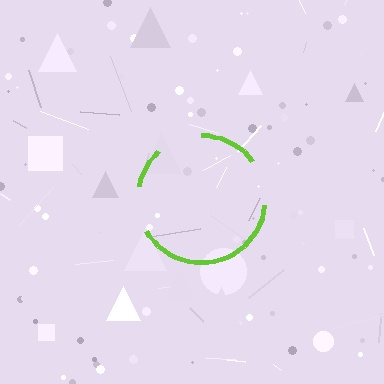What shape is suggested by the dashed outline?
The dashed outline suggests a circle.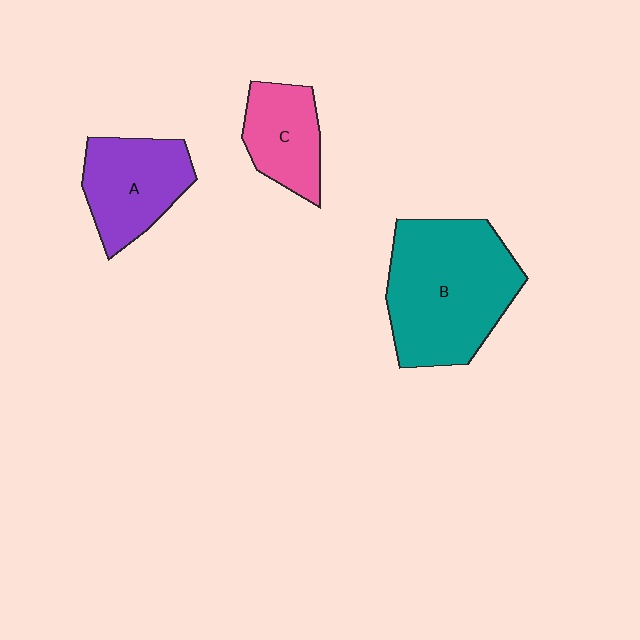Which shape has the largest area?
Shape B (teal).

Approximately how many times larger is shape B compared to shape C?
Approximately 2.2 times.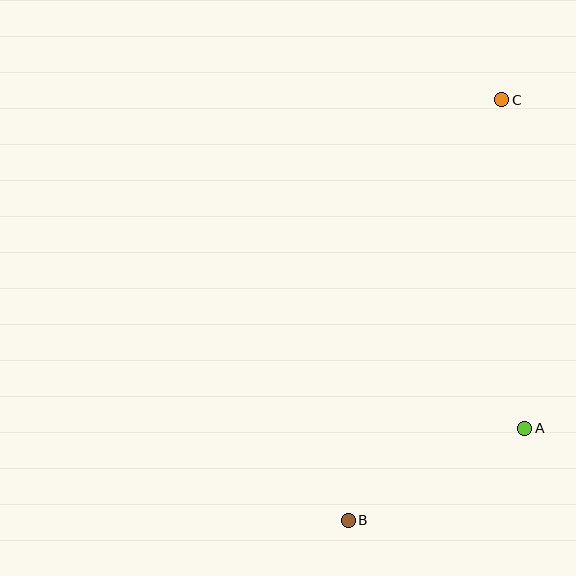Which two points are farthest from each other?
Points B and C are farthest from each other.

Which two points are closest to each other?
Points A and B are closest to each other.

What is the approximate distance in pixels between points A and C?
The distance between A and C is approximately 329 pixels.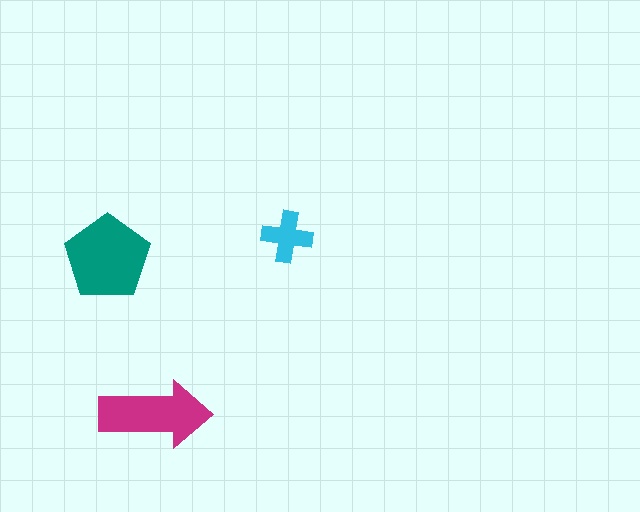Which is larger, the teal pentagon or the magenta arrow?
The teal pentagon.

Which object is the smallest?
The cyan cross.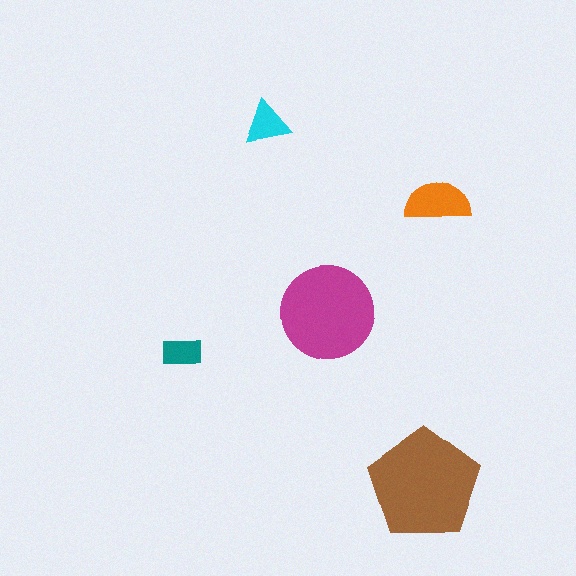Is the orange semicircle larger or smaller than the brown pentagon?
Smaller.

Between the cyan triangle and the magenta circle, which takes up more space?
The magenta circle.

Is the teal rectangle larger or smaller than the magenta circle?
Smaller.